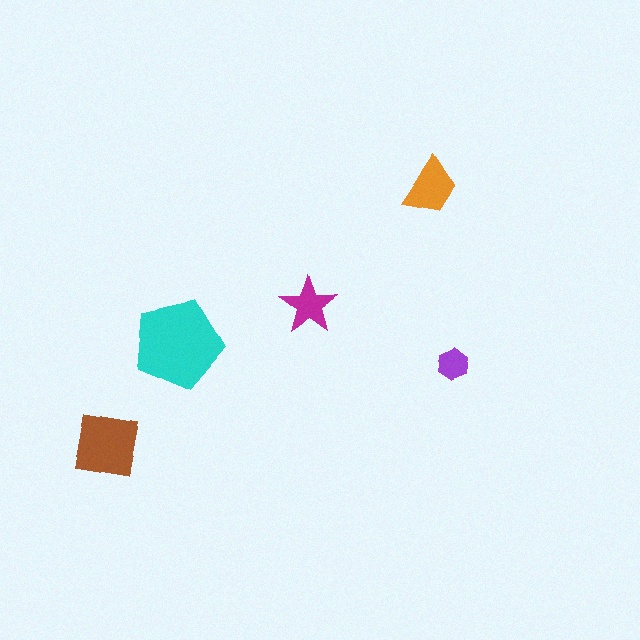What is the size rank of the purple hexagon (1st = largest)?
5th.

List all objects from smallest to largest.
The purple hexagon, the magenta star, the orange trapezoid, the brown square, the cyan pentagon.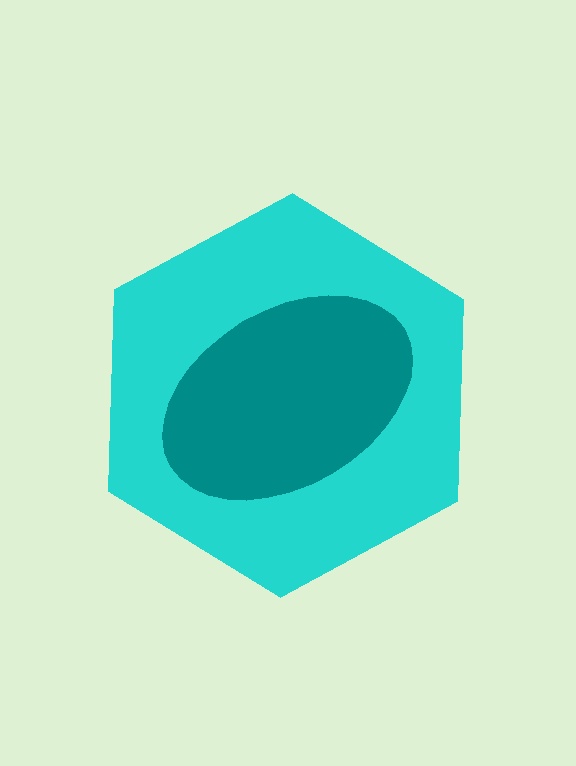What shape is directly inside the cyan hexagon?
The teal ellipse.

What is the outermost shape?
The cyan hexagon.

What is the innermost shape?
The teal ellipse.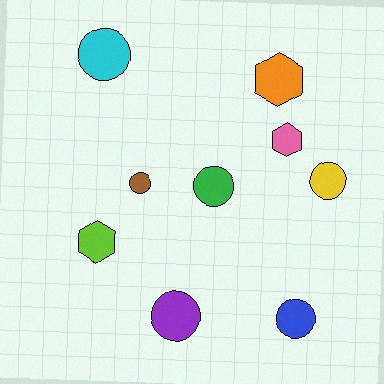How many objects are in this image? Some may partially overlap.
There are 9 objects.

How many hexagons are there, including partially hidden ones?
There are 3 hexagons.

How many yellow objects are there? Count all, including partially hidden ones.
There is 1 yellow object.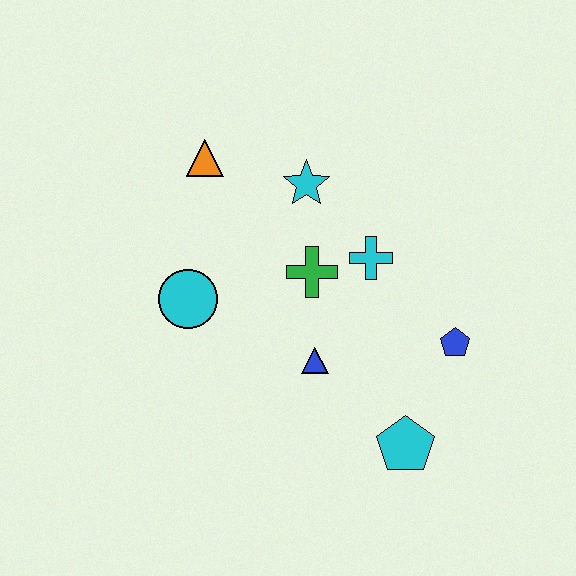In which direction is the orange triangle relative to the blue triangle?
The orange triangle is above the blue triangle.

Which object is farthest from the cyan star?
The cyan pentagon is farthest from the cyan star.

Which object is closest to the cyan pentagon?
The blue pentagon is closest to the cyan pentagon.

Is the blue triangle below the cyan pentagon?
No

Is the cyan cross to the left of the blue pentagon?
Yes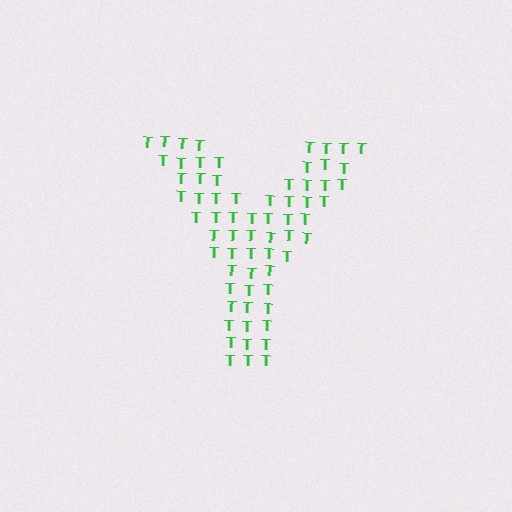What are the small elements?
The small elements are letter T's.